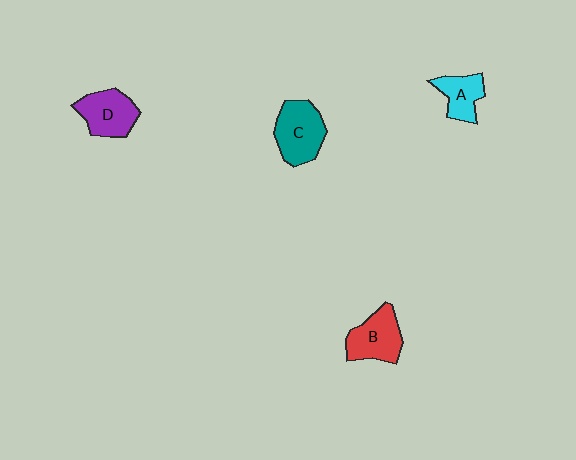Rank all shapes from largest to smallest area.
From largest to smallest: C (teal), B (red), D (purple), A (cyan).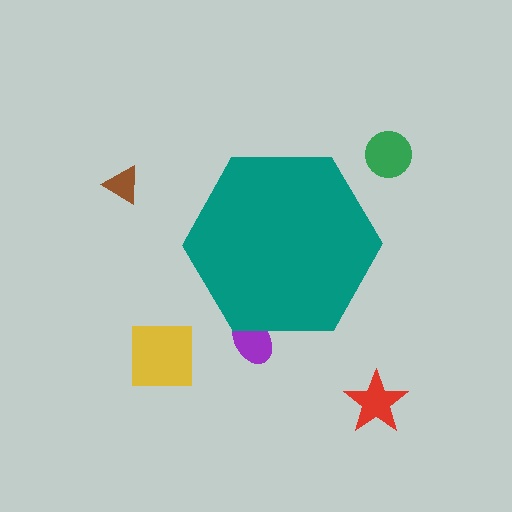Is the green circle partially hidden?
No, the green circle is fully visible.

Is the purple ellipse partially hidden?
Yes, the purple ellipse is partially hidden behind the teal hexagon.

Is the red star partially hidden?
No, the red star is fully visible.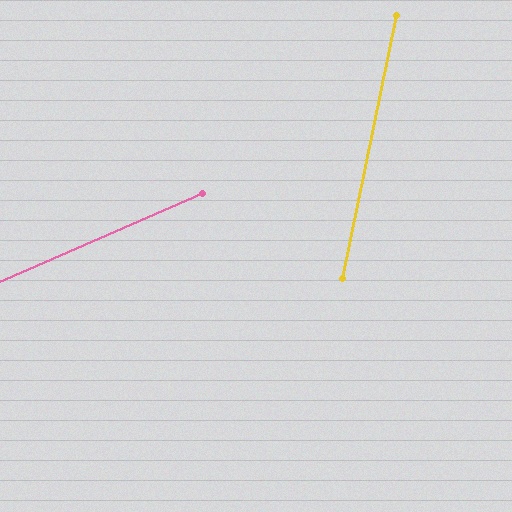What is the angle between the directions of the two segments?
Approximately 55 degrees.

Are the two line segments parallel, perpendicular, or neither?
Neither parallel nor perpendicular — they differ by about 55°.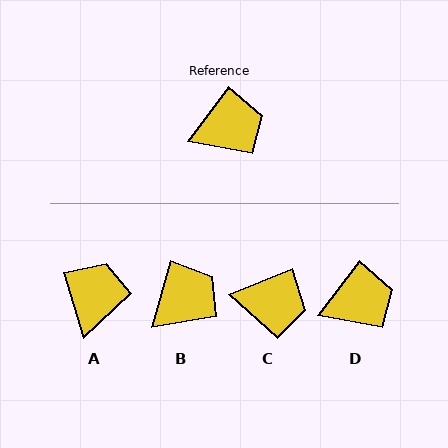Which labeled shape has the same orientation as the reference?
D.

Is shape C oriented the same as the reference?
No, it is off by about 32 degrees.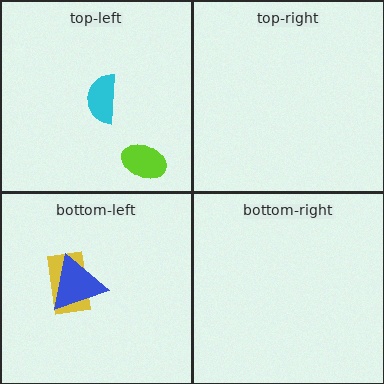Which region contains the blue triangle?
The bottom-left region.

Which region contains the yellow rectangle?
The bottom-left region.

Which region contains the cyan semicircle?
The top-left region.